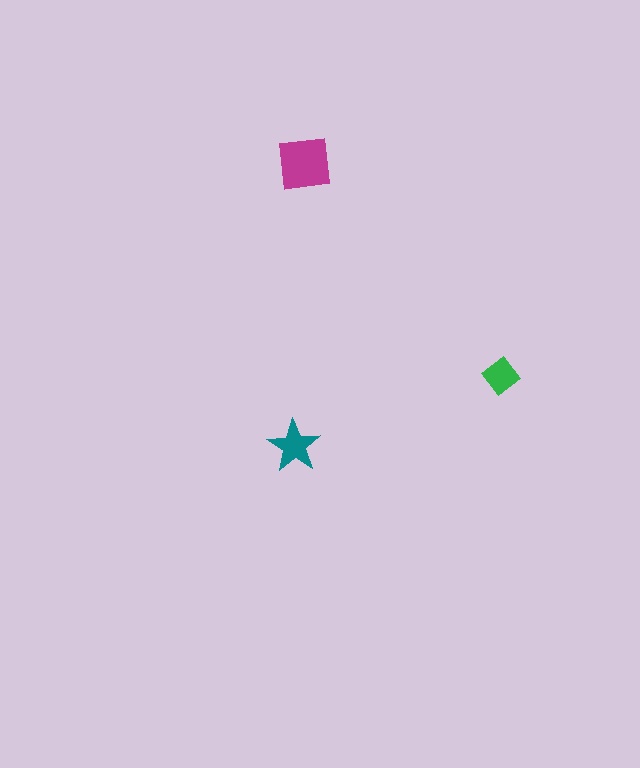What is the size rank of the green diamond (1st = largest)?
3rd.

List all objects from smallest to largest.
The green diamond, the teal star, the magenta square.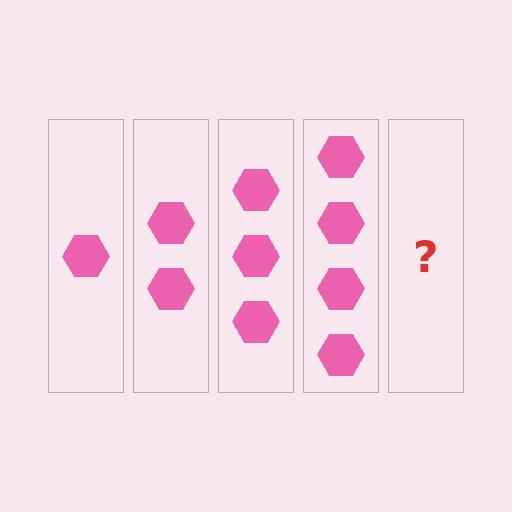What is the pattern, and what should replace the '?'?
The pattern is that each step adds one more hexagon. The '?' should be 5 hexagons.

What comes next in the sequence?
The next element should be 5 hexagons.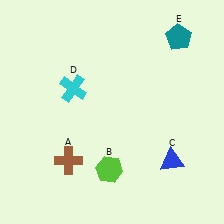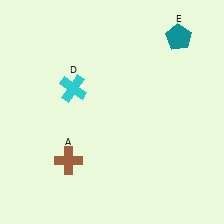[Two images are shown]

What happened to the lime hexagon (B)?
The lime hexagon (B) was removed in Image 2. It was in the bottom-left area of Image 1.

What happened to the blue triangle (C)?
The blue triangle (C) was removed in Image 2. It was in the bottom-right area of Image 1.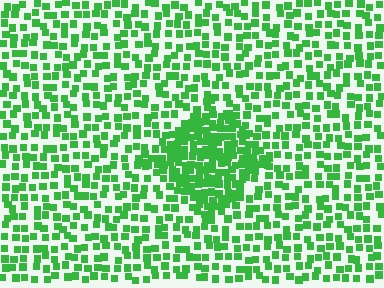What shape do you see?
I see a diamond.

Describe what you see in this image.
The image contains small green elements arranged at two different densities. A diamond-shaped region is visible where the elements are more densely packed than the surrounding area.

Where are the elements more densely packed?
The elements are more densely packed inside the diamond boundary.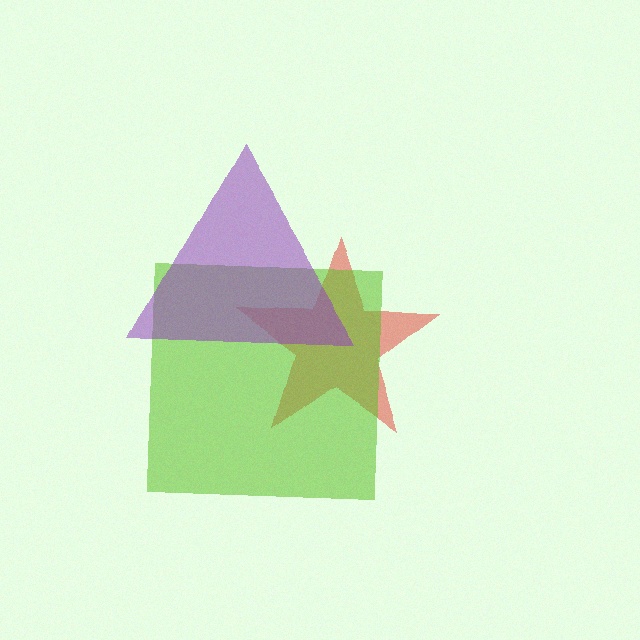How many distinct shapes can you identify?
There are 3 distinct shapes: a red star, a lime square, a purple triangle.